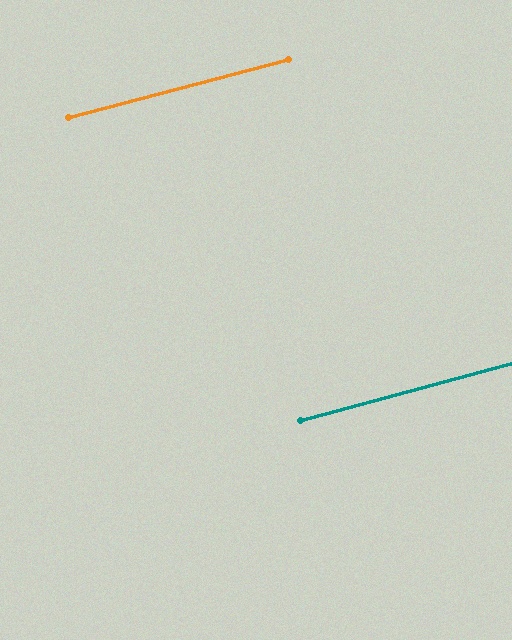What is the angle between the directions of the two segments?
Approximately 0 degrees.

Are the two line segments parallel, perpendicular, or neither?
Parallel — their directions differ by only 0.5°.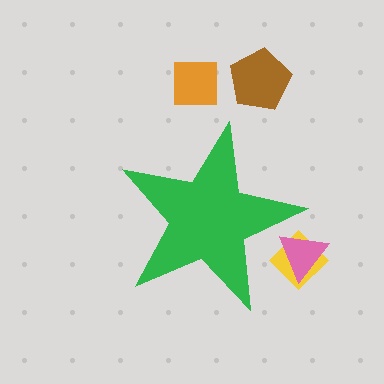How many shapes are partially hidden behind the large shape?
2 shapes are partially hidden.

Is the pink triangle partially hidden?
Yes, the pink triangle is partially hidden behind the green star.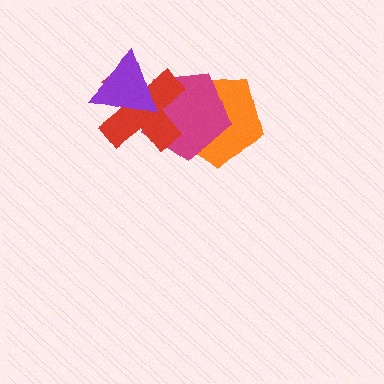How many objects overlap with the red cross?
3 objects overlap with the red cross.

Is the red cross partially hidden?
Yes, it is partially covered by another shape.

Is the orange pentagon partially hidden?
Yes, it is partially covered by another shape.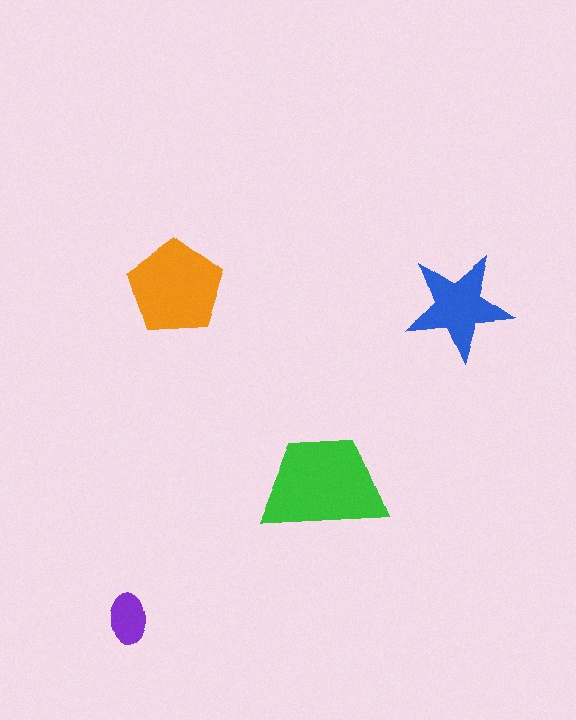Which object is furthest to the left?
The purple ellipse is leftmost.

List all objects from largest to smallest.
The green trapezoid, the orange pentagon, the blue star, the purple ellipse.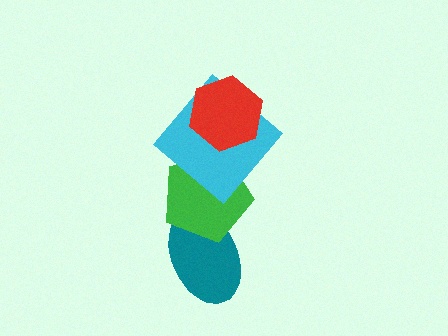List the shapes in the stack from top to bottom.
From top to bottom: the red hexagon, the cyan diamond, the green pentagon, the teal ellipse.